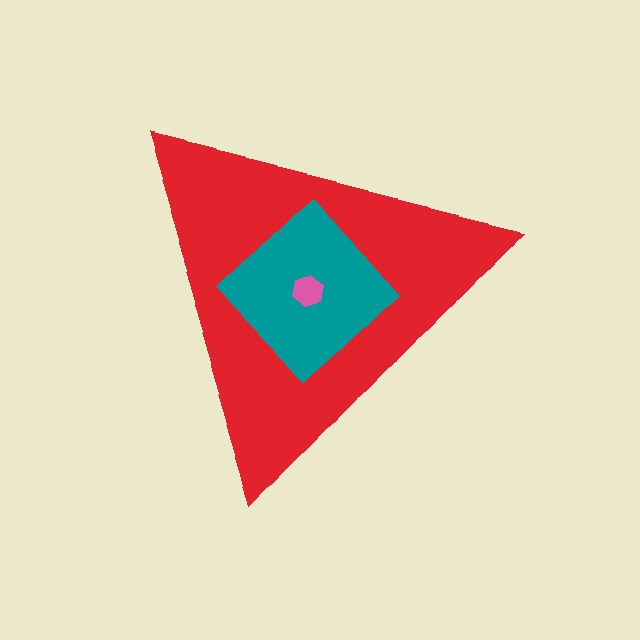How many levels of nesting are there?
3.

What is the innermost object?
The pink hexagon.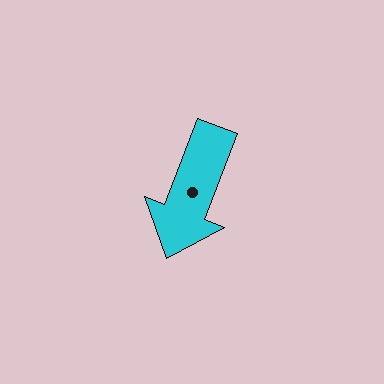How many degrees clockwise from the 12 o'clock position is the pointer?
Approximately 201 degrees.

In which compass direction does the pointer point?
South.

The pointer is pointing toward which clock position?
Roughly 7 o'clock.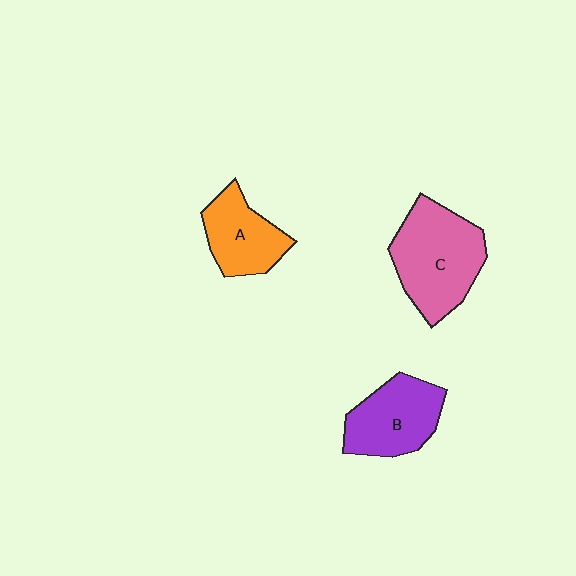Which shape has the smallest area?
Shape A (orange).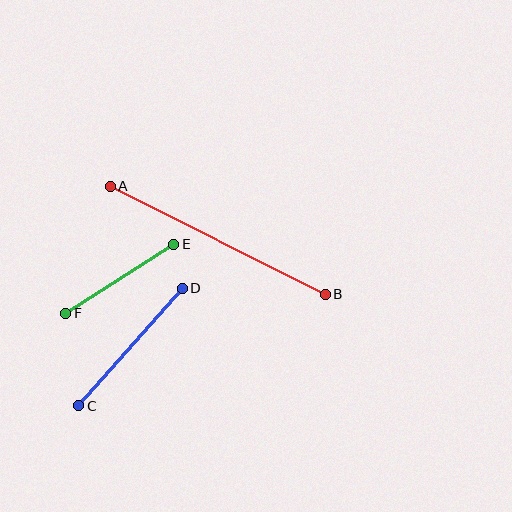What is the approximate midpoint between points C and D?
The midpoint is at approximately (131, 347) pixels.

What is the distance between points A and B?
The distance is approximately 241 pixels.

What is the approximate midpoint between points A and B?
The midpoint is at approximately (218, 240) pixels.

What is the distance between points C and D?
The distance is approximately 156 pixels.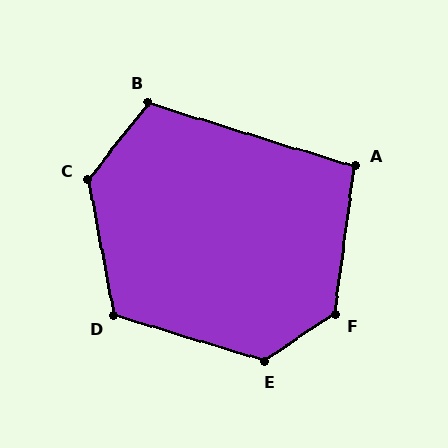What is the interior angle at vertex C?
Approximately 131 degrees (obtuse).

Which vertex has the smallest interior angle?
A, at approximately 100 degrees.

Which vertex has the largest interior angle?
F, at approximately 131 degrees.